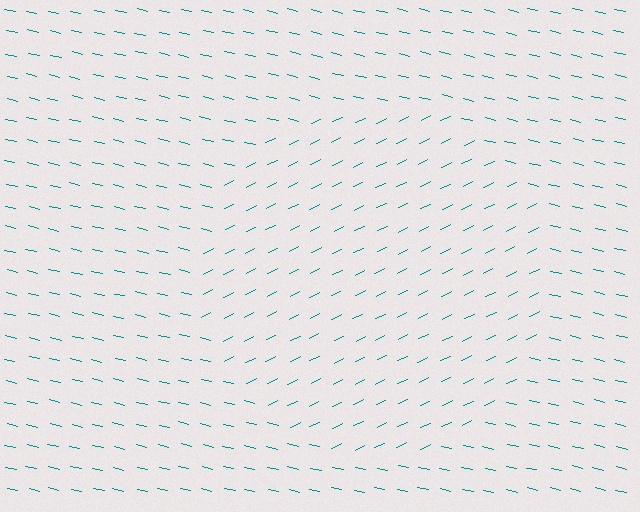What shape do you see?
I see a circle.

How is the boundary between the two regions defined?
The boundary is defined purely by a change in line orientation (approximately 39 degrees difference). All lines are the same color and thickness.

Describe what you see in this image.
The image is filled with small teal line segments. A circle region in the image has lines oriented differently from the surrounding lines, creating a visible texture boundary.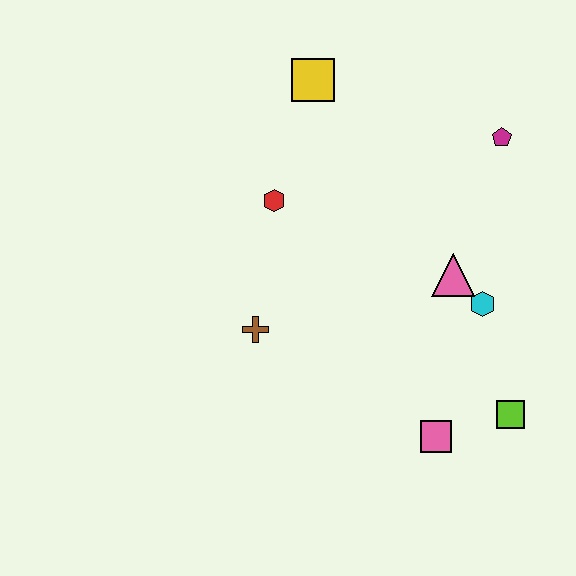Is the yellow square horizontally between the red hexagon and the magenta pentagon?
Yes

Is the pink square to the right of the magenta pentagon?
No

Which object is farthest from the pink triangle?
The yellow square is farthest from the pink triangle.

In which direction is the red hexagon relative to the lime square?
The red hexagon is to the left of the lime square.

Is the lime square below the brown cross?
Yes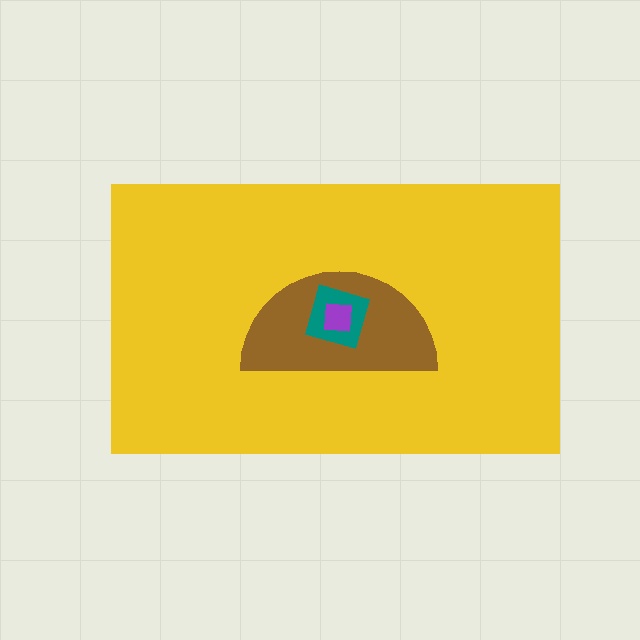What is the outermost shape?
The yellow rectangle.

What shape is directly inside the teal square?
The purple square.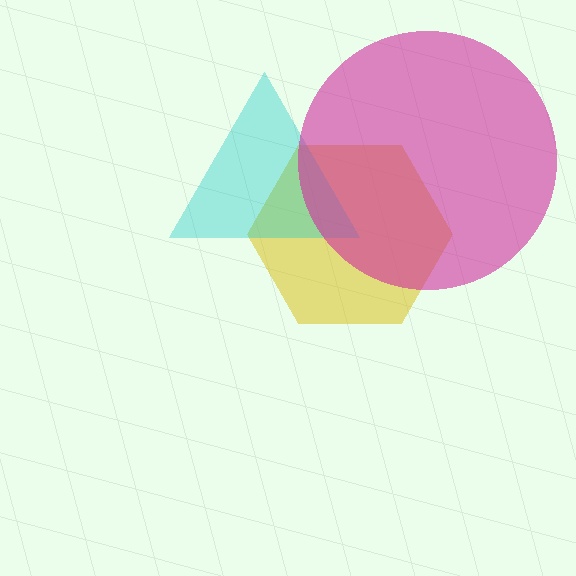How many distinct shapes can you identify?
There are 3 distinct shapes: a yellow hexagon, a cyan triangle, a magenta circle.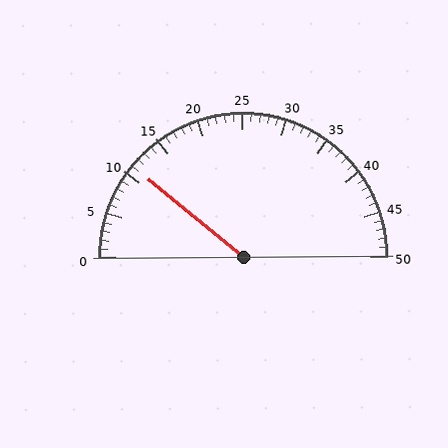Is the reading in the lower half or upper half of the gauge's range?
The reading is in the lower half of the range (0 to 50).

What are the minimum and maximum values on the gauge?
The gauge ranges from 0 to 50.